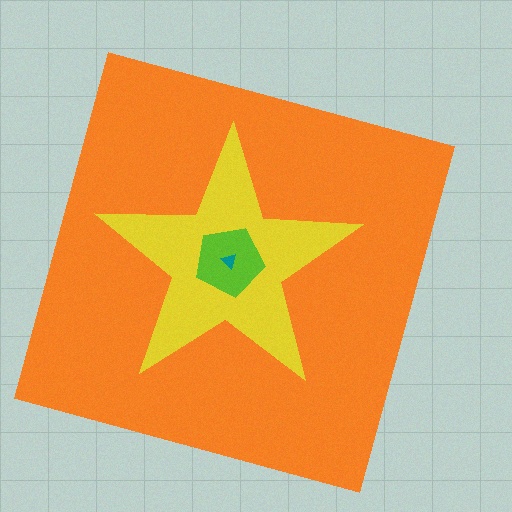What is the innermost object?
The teal triangle.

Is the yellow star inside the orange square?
Yes.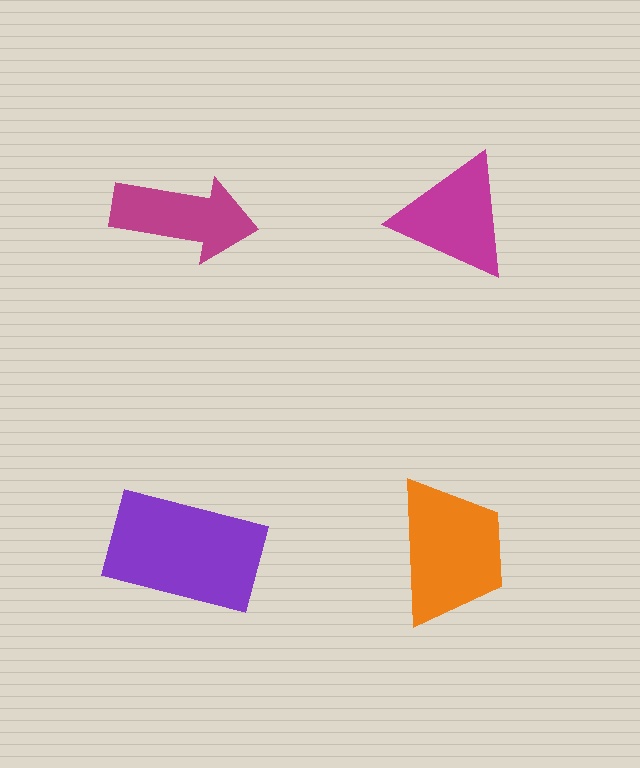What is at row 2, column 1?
A purple rectangle.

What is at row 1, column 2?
A magenta triangle.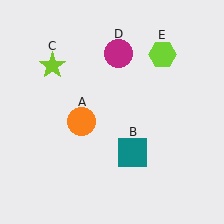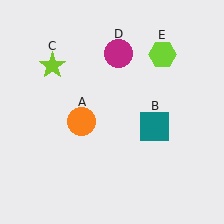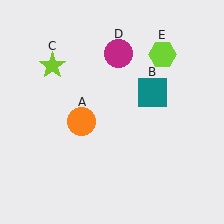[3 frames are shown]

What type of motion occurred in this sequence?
The teal square (object B) rotated counterclockwise around the center of the scene.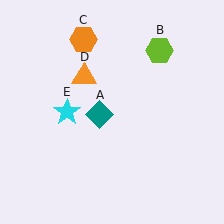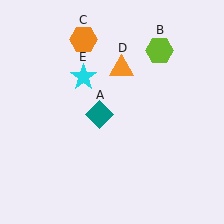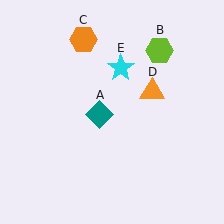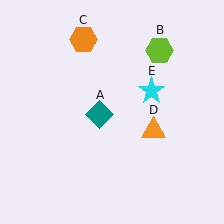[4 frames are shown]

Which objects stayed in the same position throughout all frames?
Teal diamond (object A) and lime hexagon (object B) and orange hexagon (object C) remained stationary.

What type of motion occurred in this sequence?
The orange triangle (object D), cyan star (object E) rotated clockwise around the center of the scene.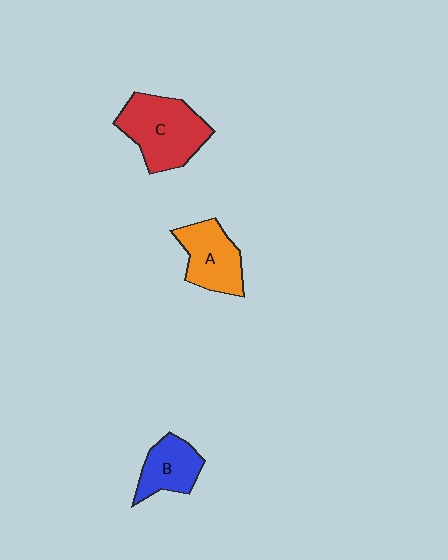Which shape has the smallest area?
Shape B (blue).